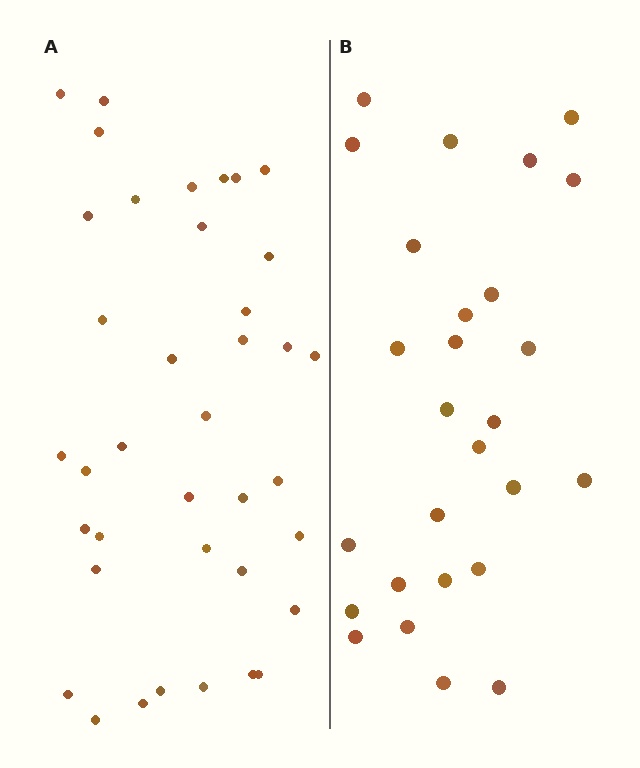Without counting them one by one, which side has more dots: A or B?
Region A (the left region) has more dots.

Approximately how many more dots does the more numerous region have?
Region A has roughly 12 or so more dots than region B.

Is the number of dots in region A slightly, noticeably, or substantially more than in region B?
Region A has noticeably more, but not dramatically so. The ratio is roughly 1.4 to 1.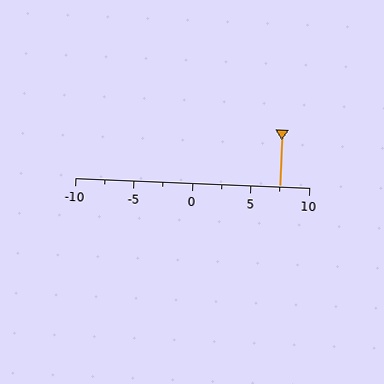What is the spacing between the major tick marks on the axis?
The major ticks are spaced 5 apart.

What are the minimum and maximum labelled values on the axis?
The axis runs from -10 to 10.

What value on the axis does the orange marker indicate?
The marker indicates approximately 7.5.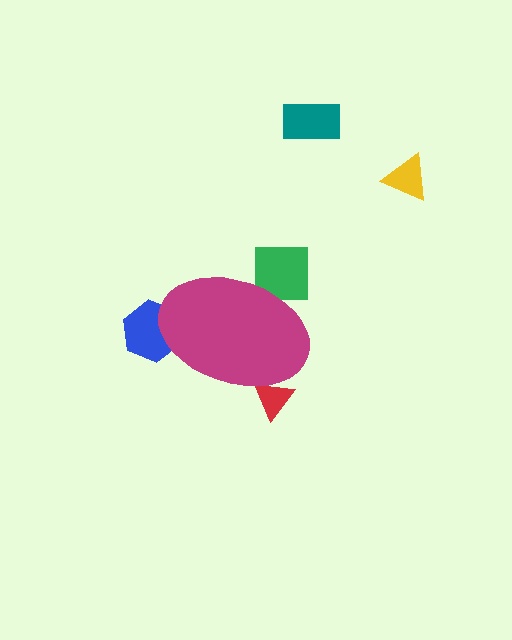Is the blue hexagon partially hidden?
Yes, the blue hexagon is partially hidden behind the magenta ellipse.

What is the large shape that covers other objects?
A magenta ellipse.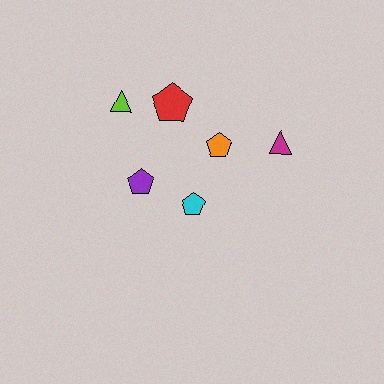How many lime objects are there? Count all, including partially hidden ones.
There is 1 lime object.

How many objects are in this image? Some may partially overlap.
There are 6 objects.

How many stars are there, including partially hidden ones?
There are no stars.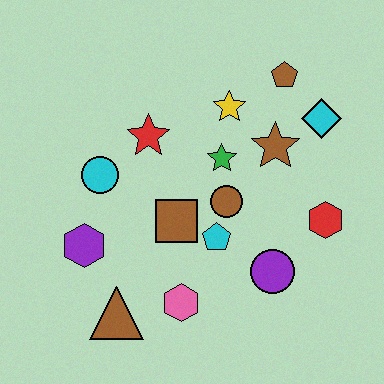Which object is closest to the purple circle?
The cyan pentagon is closest to the purple circle.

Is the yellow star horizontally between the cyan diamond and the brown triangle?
Yes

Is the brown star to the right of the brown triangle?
Yes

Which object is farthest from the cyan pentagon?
The brown pentagon is farthest from the cyan pentagon.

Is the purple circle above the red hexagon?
No